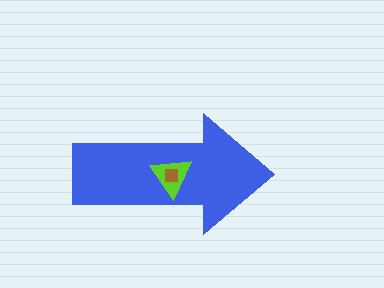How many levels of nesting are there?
3.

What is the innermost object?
The brown square.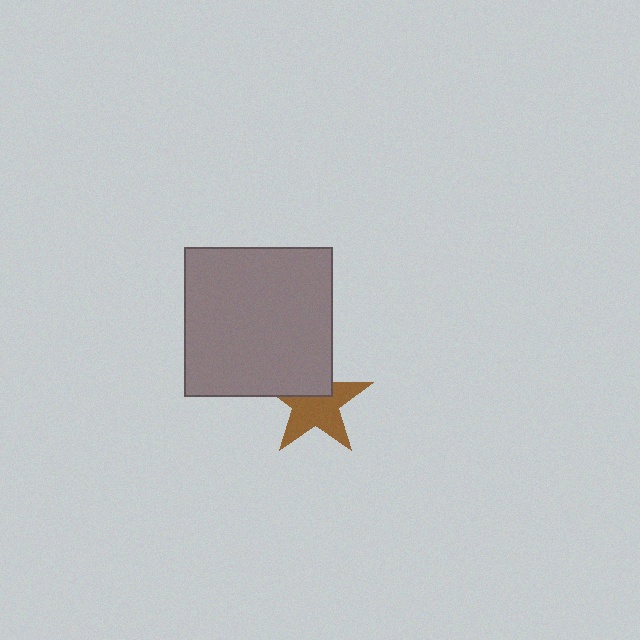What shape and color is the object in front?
The object in front is a gray square.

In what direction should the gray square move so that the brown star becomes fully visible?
The gray square should move up. That is the shortest direction to clear the overlap and leave the brown star fully visible.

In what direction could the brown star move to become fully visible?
The brown star could move down. That would shift it out from behind the gray square entirely.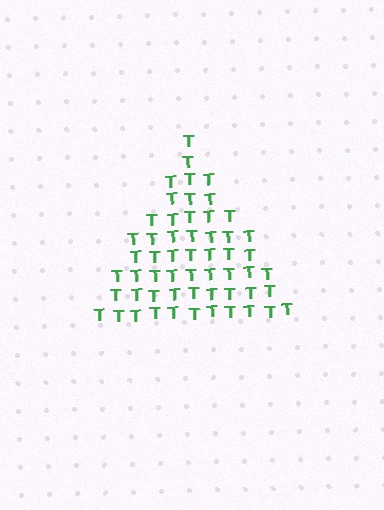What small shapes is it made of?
It is made of small letter T's.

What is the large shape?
The large shape is a triangle.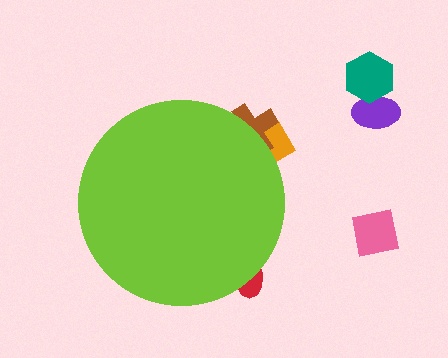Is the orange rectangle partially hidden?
Yes, the orange rectangle is partially hidden behind the lime circle.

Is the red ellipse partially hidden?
Yes, the red ellipse is partially hidden behind the lime circle.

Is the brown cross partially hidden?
Yes, the brown cross is partially hidden behind the lime circle.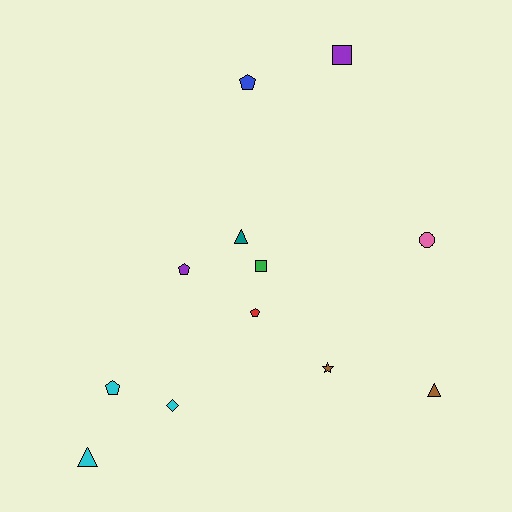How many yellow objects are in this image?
There are no yellow objects.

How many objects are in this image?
There are 12 objects.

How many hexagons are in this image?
There are no hexagons.